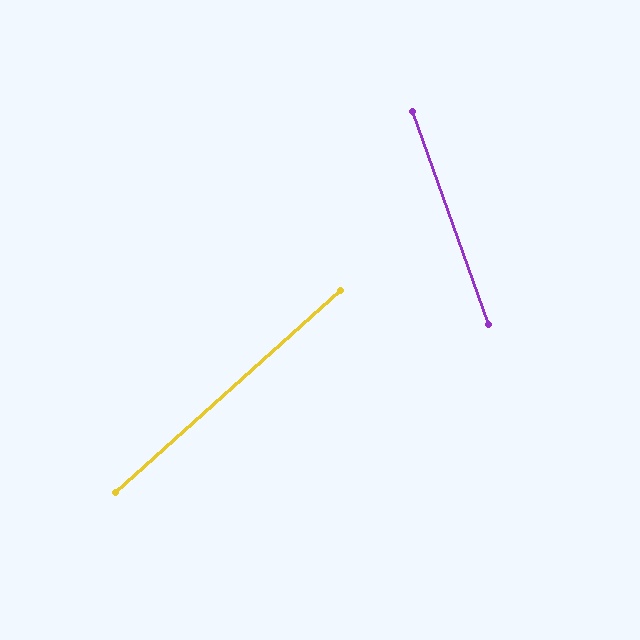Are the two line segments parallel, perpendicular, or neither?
Neither parallel nor perpendicular — they differ by about 68°.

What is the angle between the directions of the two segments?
Approximately 68 degrees.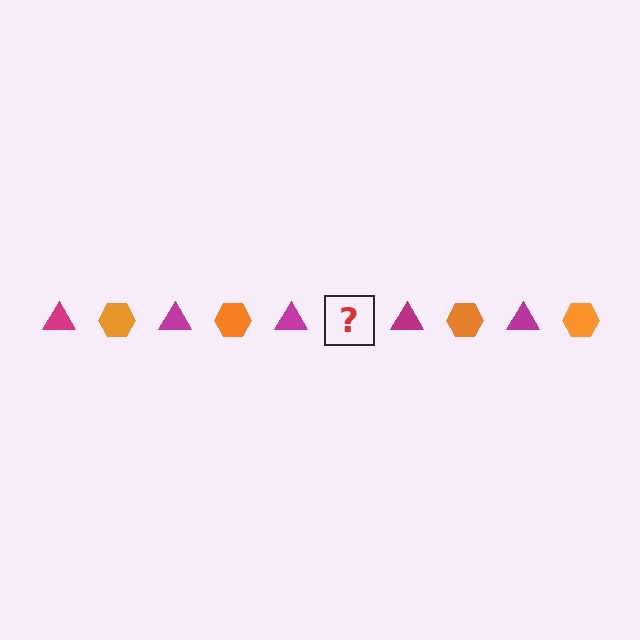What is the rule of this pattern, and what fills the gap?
The rule is that the pattern alternates between magenta triangle and orange hexagon. The gap should be filled with an orange hexagon.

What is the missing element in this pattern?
The missing element is an orange hexagon.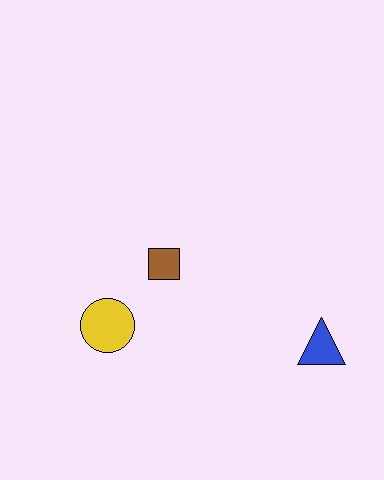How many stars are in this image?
There are no stars.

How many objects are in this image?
There are 3 objects.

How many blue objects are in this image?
There is 1 blue object.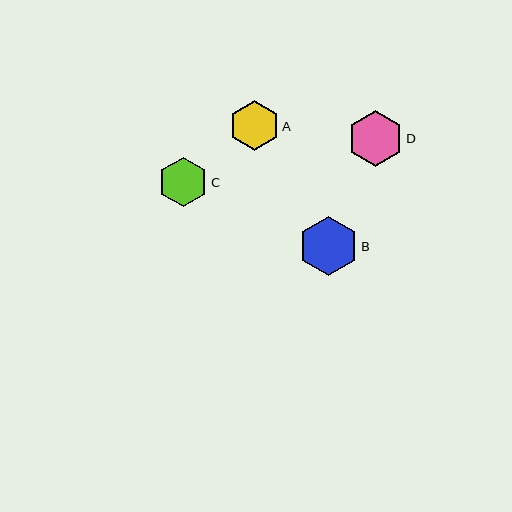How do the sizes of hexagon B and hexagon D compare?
Hexagon B and hexagon D are approximately the same size.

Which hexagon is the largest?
Hexagon B is the largest with a size of approximately 59 pixels.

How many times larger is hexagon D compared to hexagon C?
Hexagon D is approximately 1.1 times the size of hexagon C.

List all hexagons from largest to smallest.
From largest to smallest: B, D, A, C.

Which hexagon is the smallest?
Hexagon C is the smallest with a size of approximately 50 pixels.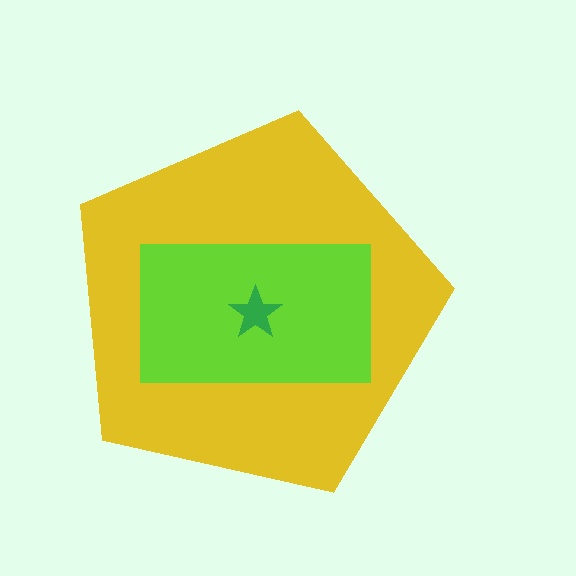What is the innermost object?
The green star.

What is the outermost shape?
The yellow pentagon.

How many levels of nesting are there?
3.